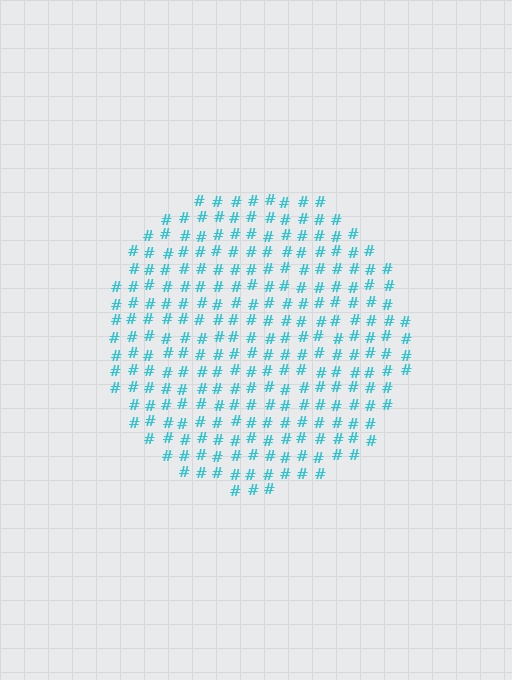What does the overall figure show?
The overall figure shows a circle.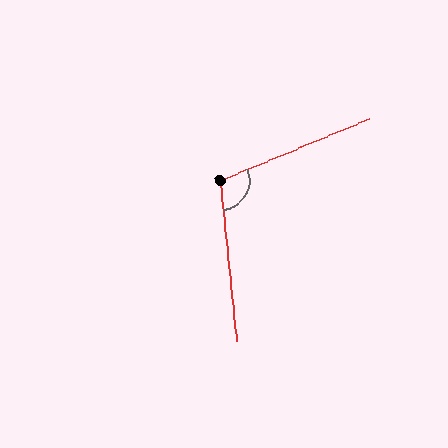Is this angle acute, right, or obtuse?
It is obtuse.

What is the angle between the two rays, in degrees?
Approximately 107 degrees.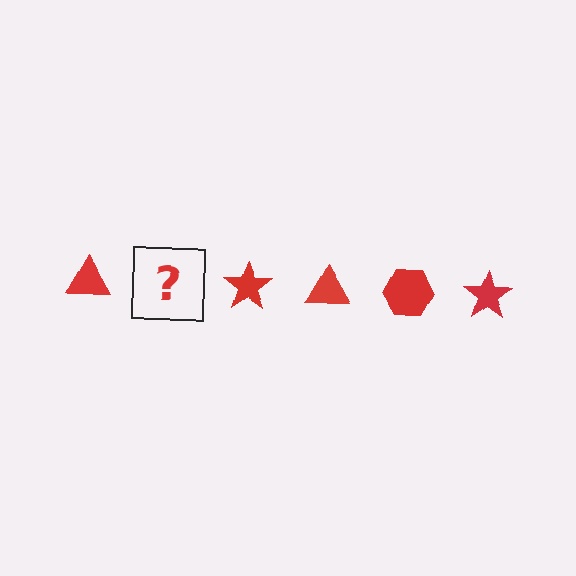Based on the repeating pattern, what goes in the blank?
The blank should be a red hexagon.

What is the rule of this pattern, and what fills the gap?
The rule is that the pattern cycles through triangle, hexagon, star shapes in red. The gap should be filled with a red hexagon.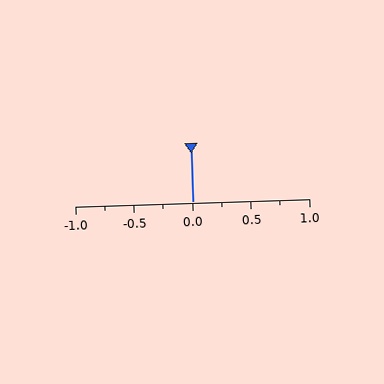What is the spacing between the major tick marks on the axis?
The major ticks are spaced 0.5 apart.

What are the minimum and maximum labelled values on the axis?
The axis runs from -1.0 to 1.0.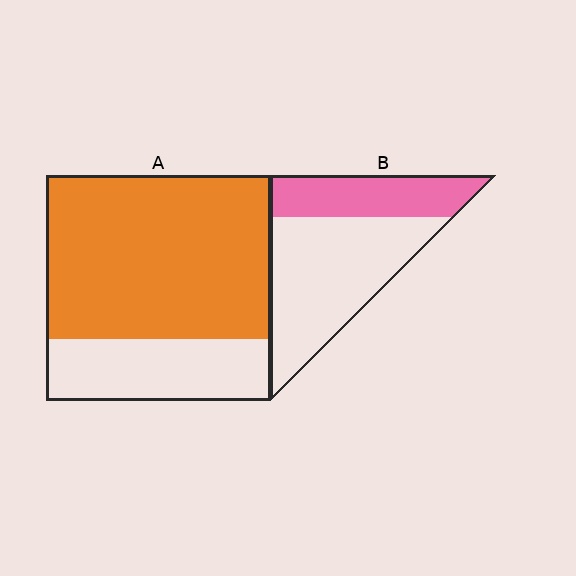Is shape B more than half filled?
No.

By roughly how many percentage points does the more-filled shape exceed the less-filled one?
By roughly 40 percentage points (A over B).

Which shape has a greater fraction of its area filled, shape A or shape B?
Shape A.